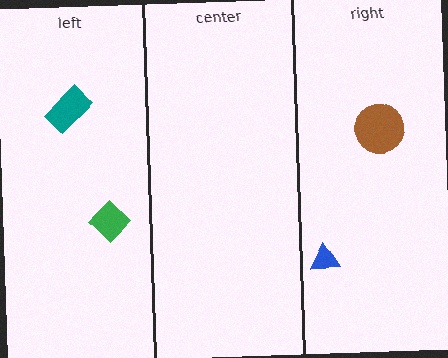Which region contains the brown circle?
The right region.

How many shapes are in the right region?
2.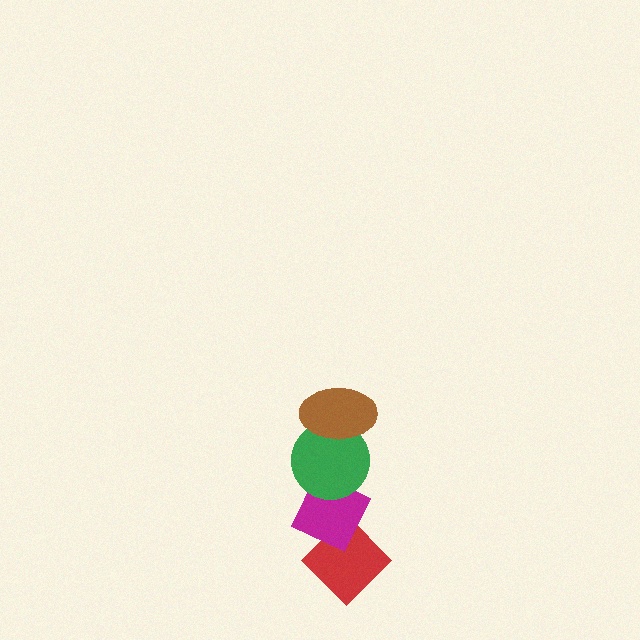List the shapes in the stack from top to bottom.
From top to bottom: the brown ellipse, the green circle, the magenta diamond, the red diamond.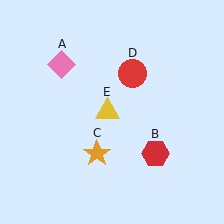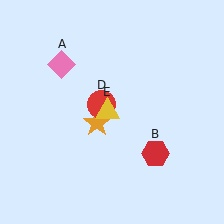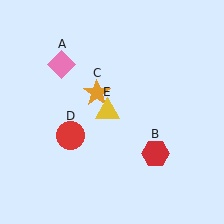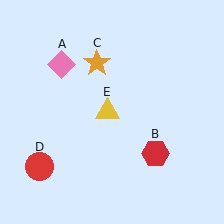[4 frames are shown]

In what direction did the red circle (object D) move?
The red circle (object D) moved down and to the left.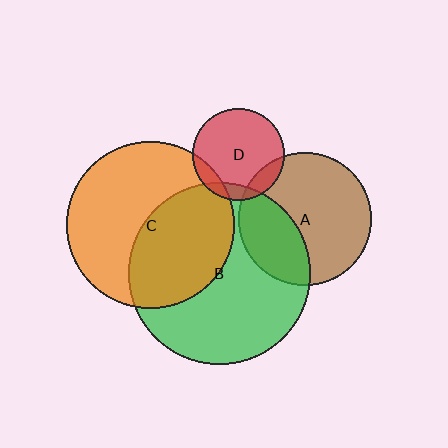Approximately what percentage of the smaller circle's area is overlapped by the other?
Approximately 10%.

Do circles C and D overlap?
Yes.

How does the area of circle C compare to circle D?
Approximately 3.3 times.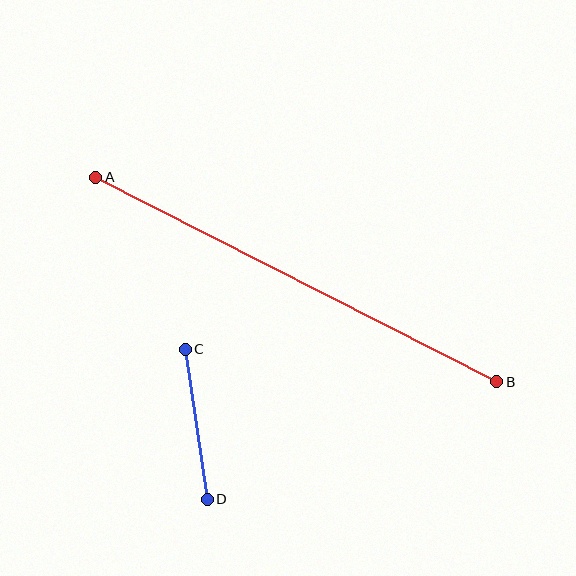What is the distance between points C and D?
The distance is approximately 152 pixels.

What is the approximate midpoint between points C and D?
The midpoint is at approximately (196, 424) pixels.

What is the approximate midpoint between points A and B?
The midpoint is at approximately (296, 280) pixels.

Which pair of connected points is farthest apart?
Points A and B are farthest apart.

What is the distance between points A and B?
The distance is approximately 450 pixels.